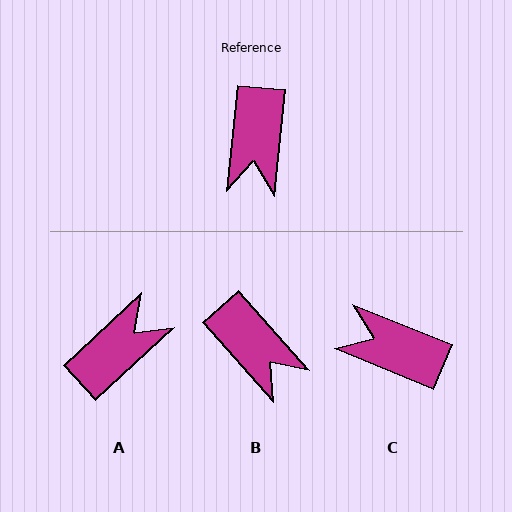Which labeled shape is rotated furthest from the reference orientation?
A, about 138 degrees away.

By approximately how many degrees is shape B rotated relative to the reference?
Approximately 47 degrees counter-clockwise.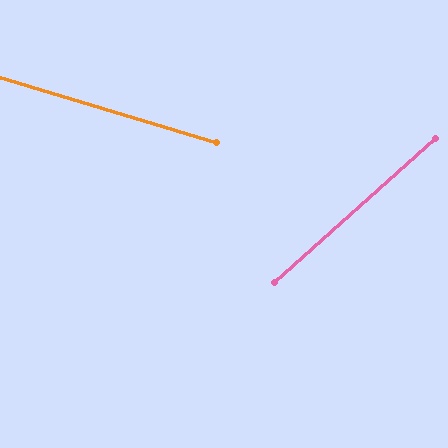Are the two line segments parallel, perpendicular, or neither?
Neither parallel nor perpendicular — they differ by about 58°.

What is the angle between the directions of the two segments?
Approximately 58 degrees.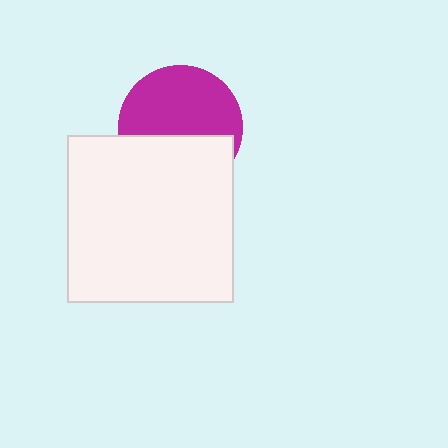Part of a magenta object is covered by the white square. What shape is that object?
It is a circle.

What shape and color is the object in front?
The object in front is a white square.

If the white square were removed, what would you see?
You would see the complete magenta circle.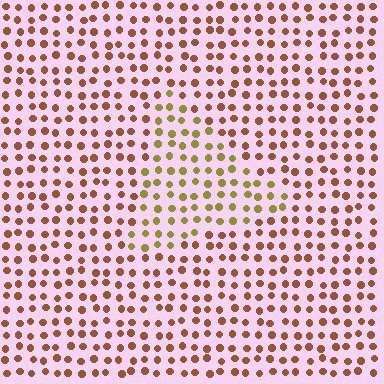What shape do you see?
I see a triangle.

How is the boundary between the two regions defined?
The boundary is defined purely by a slight shift in hue (about 42 degrees). Spacing, size, and orientation are identical on both sides.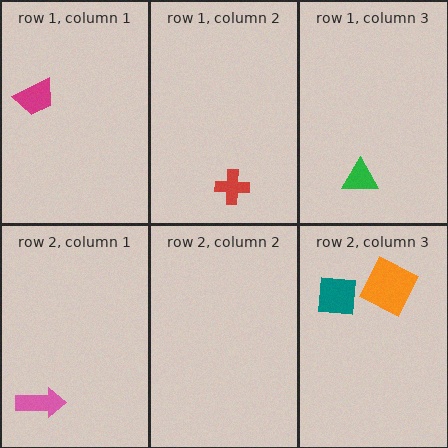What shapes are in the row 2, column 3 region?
The orange square, the teal square.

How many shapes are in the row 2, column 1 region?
1.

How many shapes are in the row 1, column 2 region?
1.